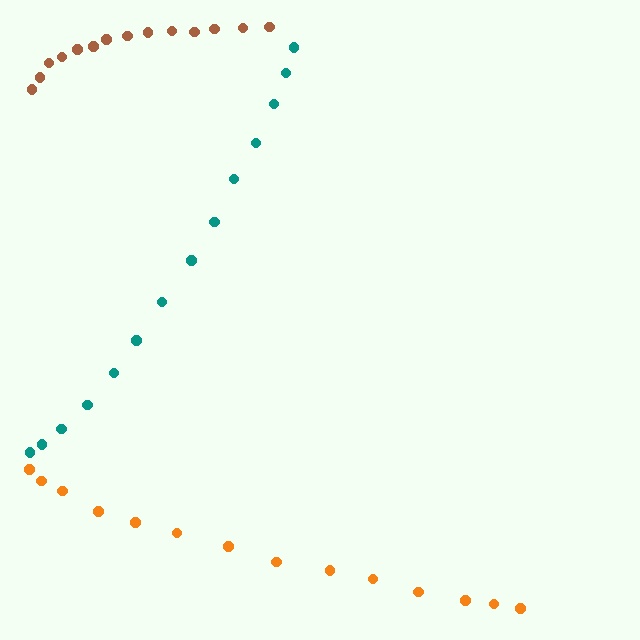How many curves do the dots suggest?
There are 3 distinct paths.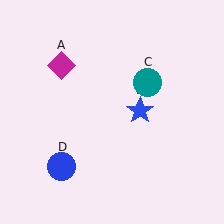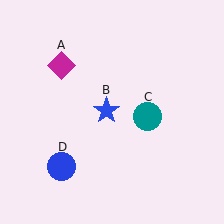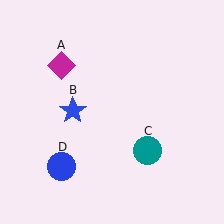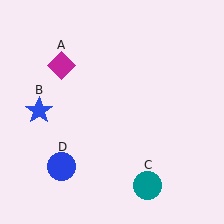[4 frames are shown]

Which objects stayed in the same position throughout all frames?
Magenta diamond (object A) and blue circle (object D) remained stationary.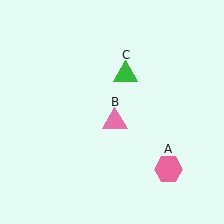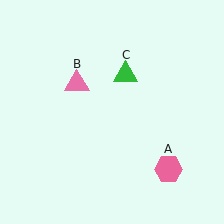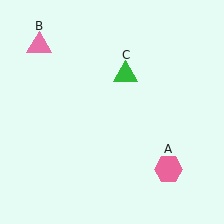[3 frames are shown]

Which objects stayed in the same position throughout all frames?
Pink hexagon (object A) and green triangle (object C) remained stationary.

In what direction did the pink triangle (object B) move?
The pink triangle (object B) moved up and to the left.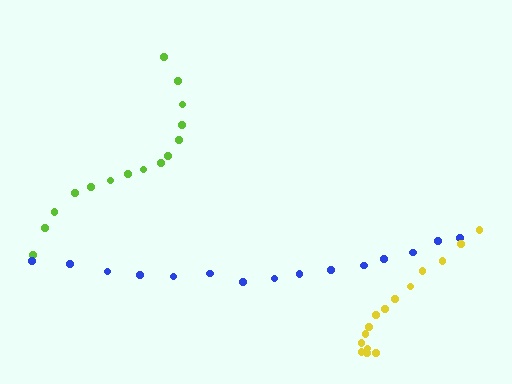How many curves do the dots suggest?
There are 3 distinct paths.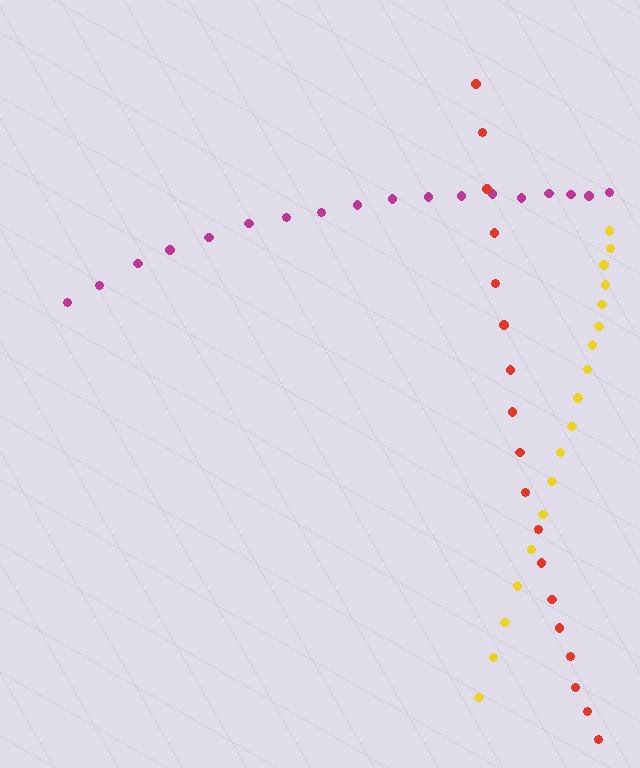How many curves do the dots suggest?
There are 3 distinct paths.